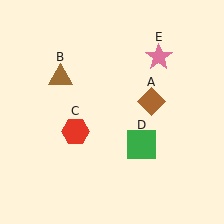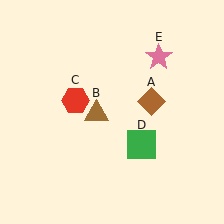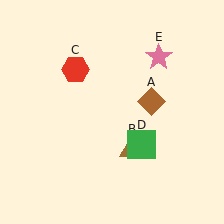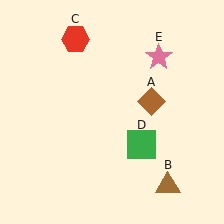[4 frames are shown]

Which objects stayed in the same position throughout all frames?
Brown diamond (object A) and green square (object D) and pink star (object E) remained stationary.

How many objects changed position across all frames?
2 objects changed position: brown triangle (object B), red hexagon (object C).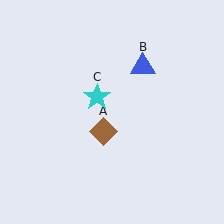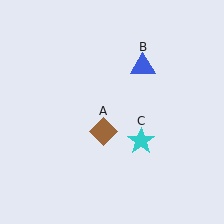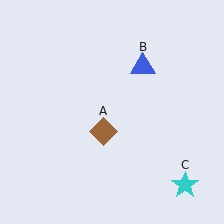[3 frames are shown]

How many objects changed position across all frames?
1 object changed position: cyan star (object C).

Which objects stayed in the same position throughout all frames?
Brown diamond (object A) and blue triangle (object B) remained stationary.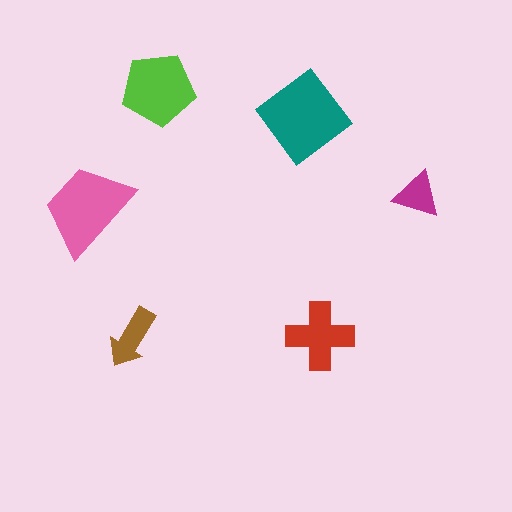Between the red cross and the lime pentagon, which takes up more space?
The lime pentagon.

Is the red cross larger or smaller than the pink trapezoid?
Smaller.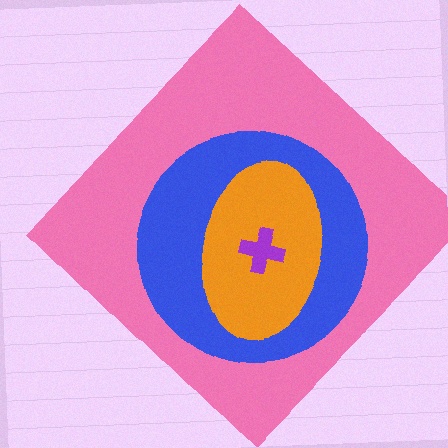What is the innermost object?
The purple cross.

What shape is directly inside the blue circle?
The orange ellipse.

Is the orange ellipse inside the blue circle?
Yes.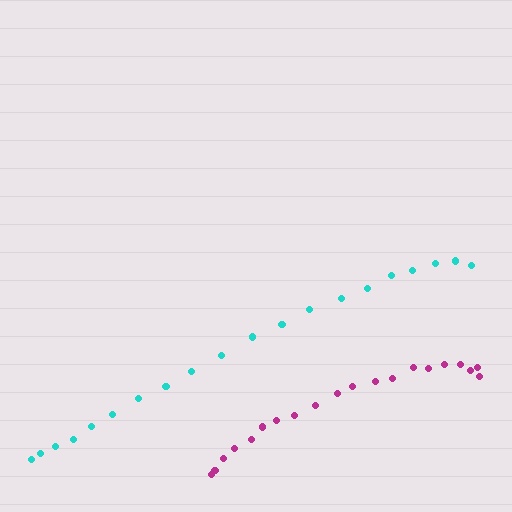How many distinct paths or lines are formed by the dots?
There are 2 distinct paths.